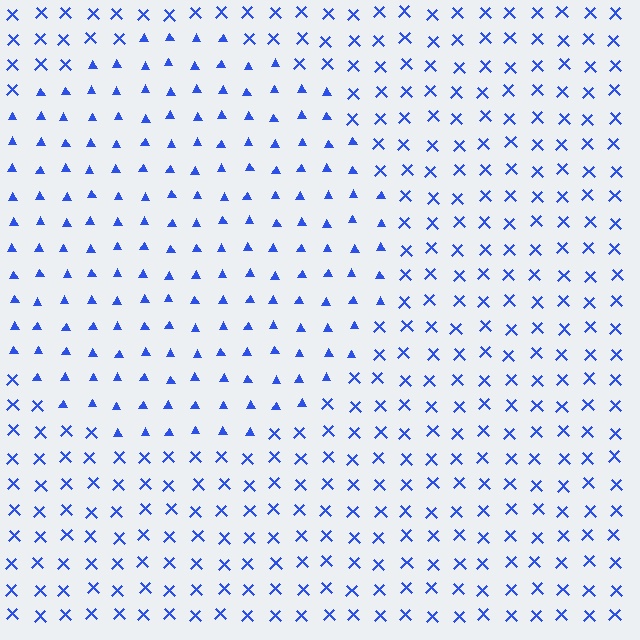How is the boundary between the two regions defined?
The boundary is defined by a change in element shape: triangles inside vs. X marks outside. All elements share the same color and spacing.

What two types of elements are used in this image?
The image uses triangles inside the circle region and X marks outside it.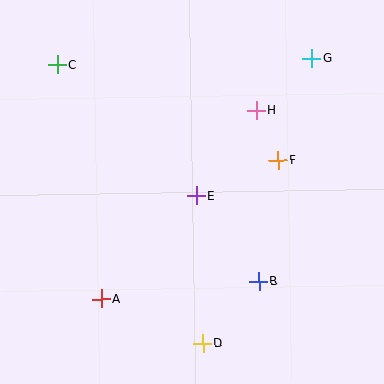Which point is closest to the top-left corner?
Point C is closest to the top-left corner.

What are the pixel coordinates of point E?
Point E is at (196, 196).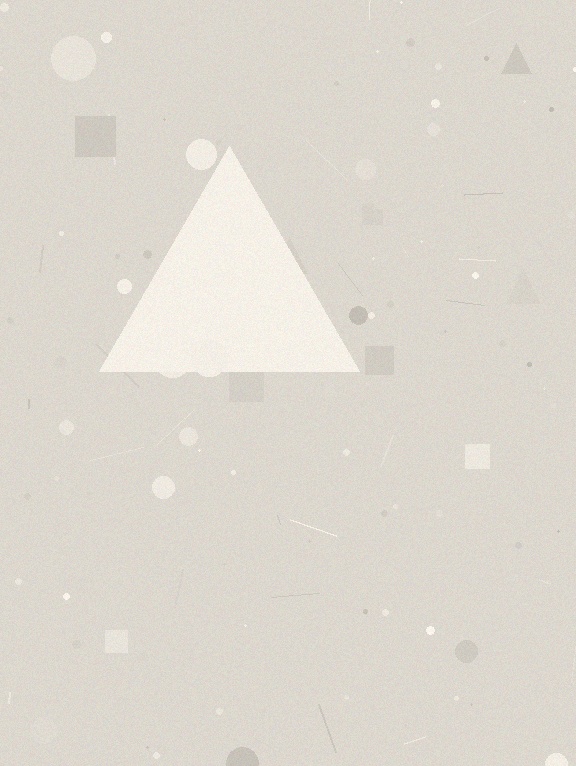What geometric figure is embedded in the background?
A triangle is embedded in the background.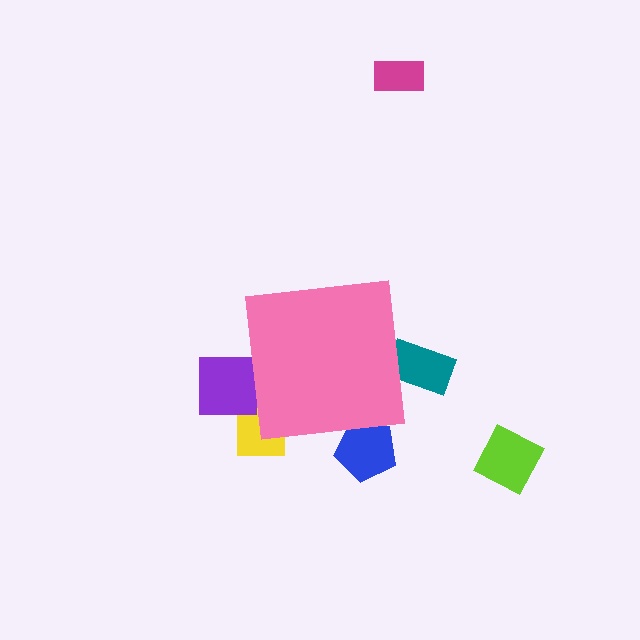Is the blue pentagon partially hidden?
Yes, the blue pentagon is partially hidden behind the pink square.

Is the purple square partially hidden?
Yes, the purple square is partially hidden behind the pink square.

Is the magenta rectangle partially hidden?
No, the magenta rectangle is fully visible.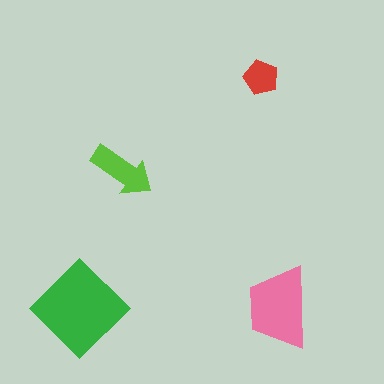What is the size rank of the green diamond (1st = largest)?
1st.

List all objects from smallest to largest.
The red pentagon, the lime arrow, the pink trapezoid, the green diamond.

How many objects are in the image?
There are 4 objects in the image.